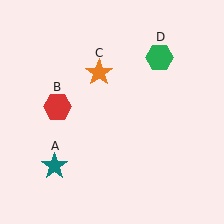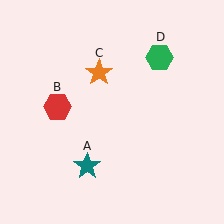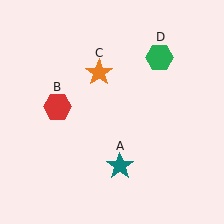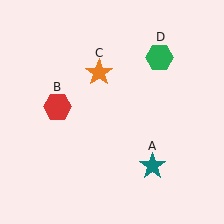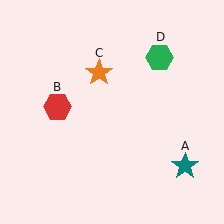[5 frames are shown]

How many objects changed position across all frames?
1 object changed position: teal star (object A).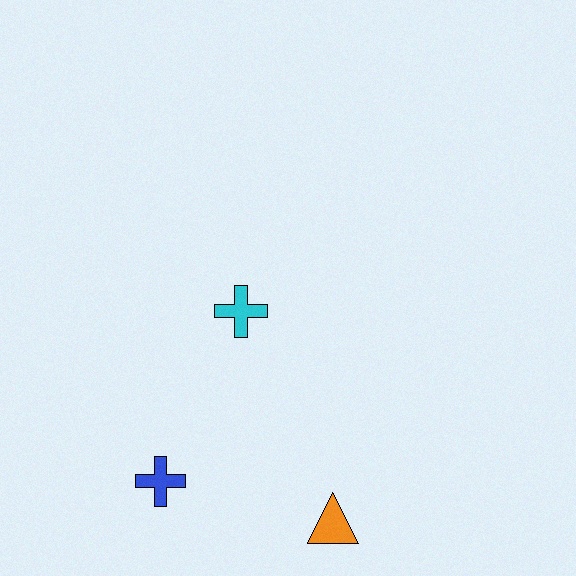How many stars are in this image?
There are no stars.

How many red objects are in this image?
There are no red objects.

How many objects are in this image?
There are 3 objects.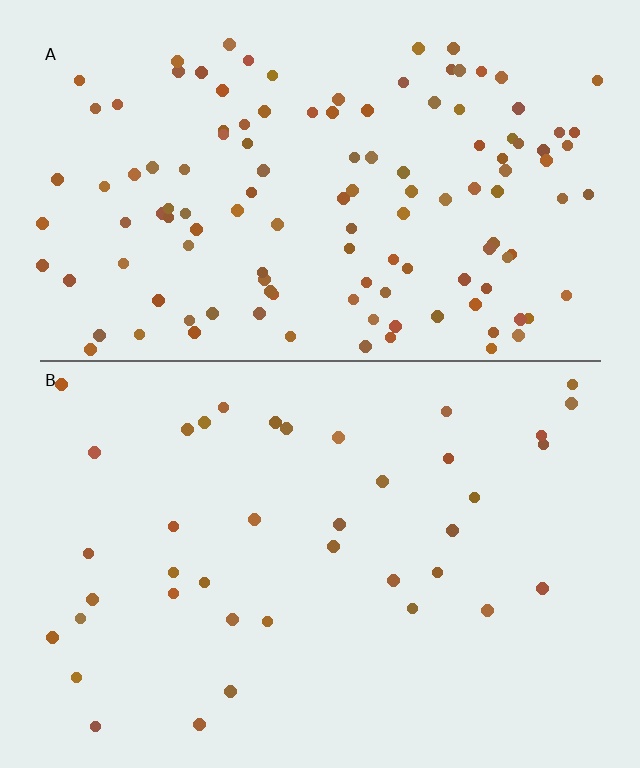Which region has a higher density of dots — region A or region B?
A (the top).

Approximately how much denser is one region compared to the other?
Approximately 3.3× — region A over region B.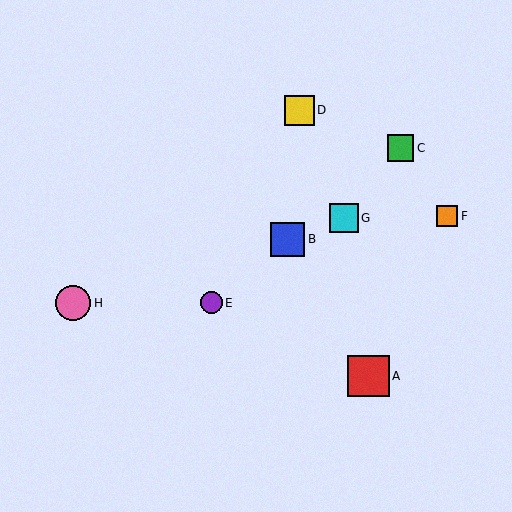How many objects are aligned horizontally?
2 objects (E, H) are aligned horizontally.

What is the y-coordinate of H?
Object H is at y≈303.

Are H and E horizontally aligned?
Yes, both are at y≈303.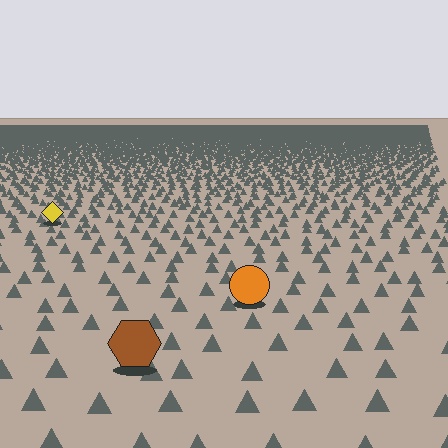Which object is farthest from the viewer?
The yellow diamond is farthest from the viewer. It appears smaller and the ground texture around it is denser.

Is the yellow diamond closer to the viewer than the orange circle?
No. The orange circle is closer — you can tell from the texture gradient: the ground texture is coarser near it.